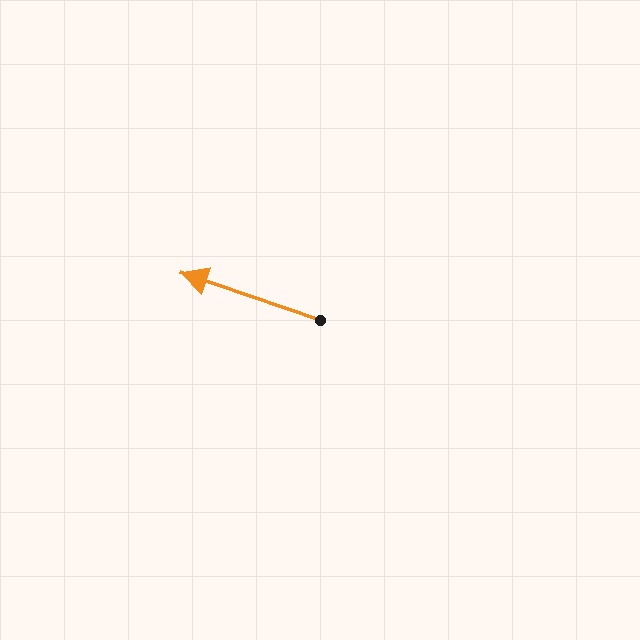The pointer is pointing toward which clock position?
Roughly 10 o'clock.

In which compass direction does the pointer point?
West.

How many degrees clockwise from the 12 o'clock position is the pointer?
Approximately 289 degrees.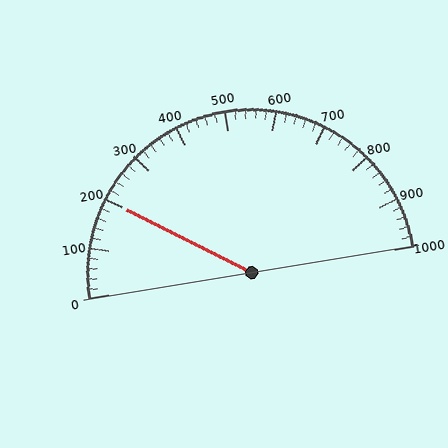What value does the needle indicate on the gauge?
The needle indicates approximately 200.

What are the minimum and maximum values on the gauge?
The gauge ranges from 0 to 1000.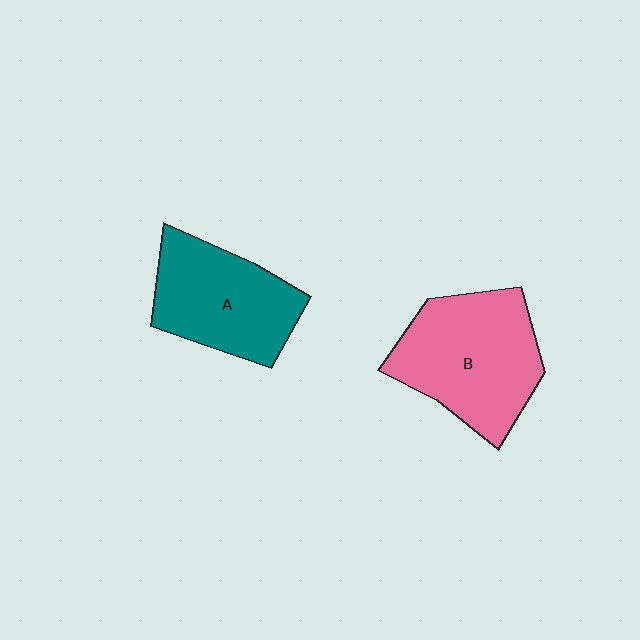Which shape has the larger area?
Shape B (pink).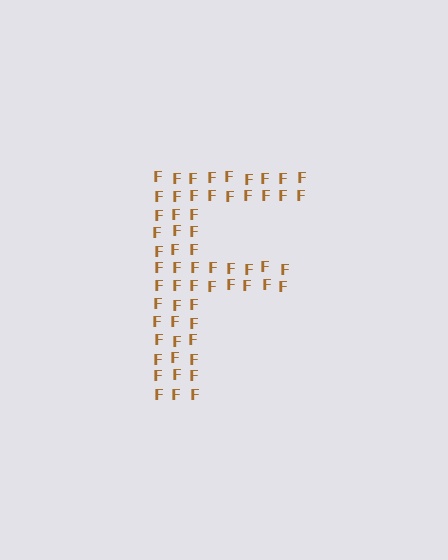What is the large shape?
The large shape is the letter F.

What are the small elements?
The small elements are letter F's.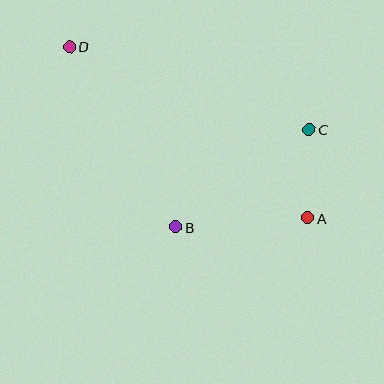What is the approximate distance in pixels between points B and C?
The distance between B and C is approximately 165 pixels.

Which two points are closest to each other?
Points A and C are closest to each other.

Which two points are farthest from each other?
Points A and D are farthest from each other.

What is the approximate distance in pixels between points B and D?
The distance between B and D is approximately 209 pixels.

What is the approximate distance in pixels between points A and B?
The distance between A and B is approximately 132 pixels.